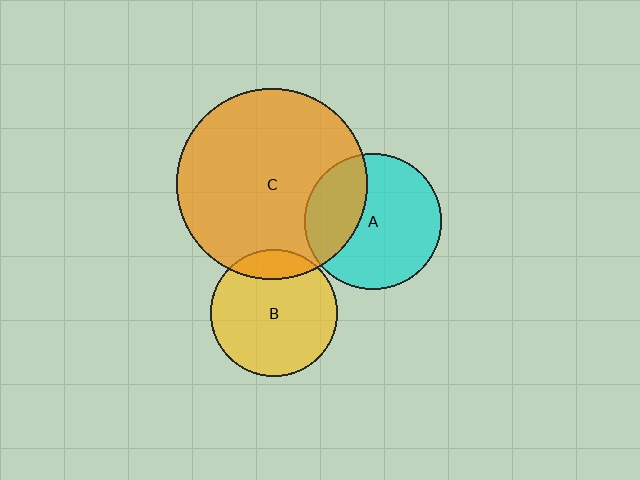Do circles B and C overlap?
Yes.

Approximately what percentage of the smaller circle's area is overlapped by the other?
Approximately 15%.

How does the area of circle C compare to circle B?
Approximately 2.3 times.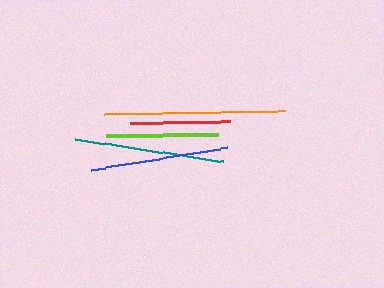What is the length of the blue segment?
The blue segment is approximately 137 pixels long.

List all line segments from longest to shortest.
From longest to shortest: orange, teal, blue, lime, red.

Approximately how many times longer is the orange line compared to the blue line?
The orange line is approximately 1.3 times the length of the blue line.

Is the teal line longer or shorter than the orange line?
The orange line is longer than the teal line.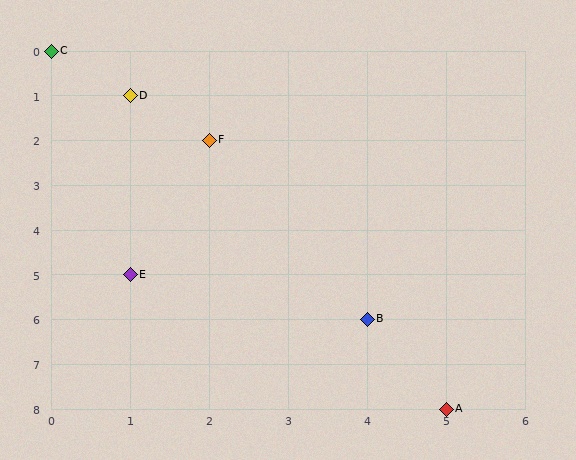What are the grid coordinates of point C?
Point C is at grid coordinates (0, 0).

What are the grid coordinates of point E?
Point E is at grid coordinates (1, 5).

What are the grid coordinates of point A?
Point A is at grid coordinates (5, 8).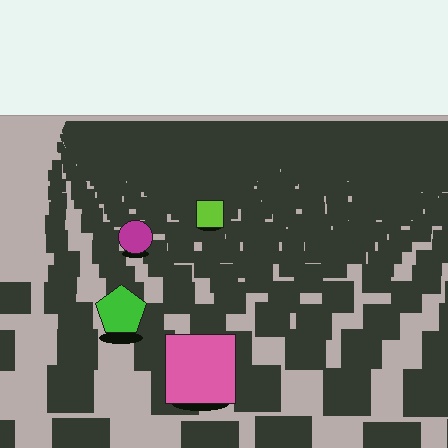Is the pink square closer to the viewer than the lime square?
Yes. The pink square is closer — you can tell from the texture gradient: the ground texture is coarser near it.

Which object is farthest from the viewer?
The lime square is farthest from the viewer. It appears smaller and the ground texture around it is denser.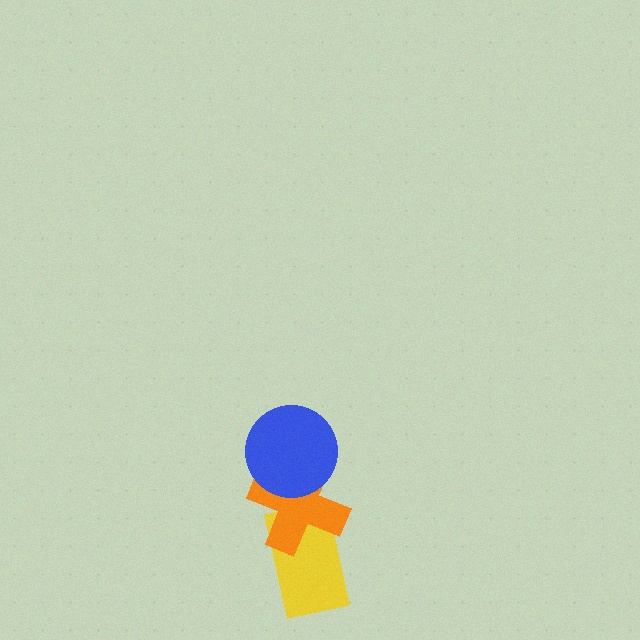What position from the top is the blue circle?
The blue circle is 1st from the top.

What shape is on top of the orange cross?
The blue circle is on top of the orange cross.